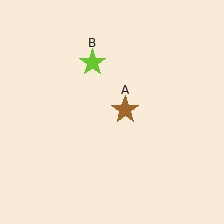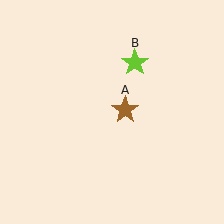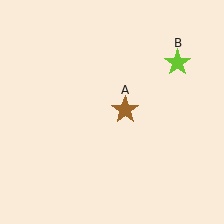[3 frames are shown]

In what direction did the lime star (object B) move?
The lime star (object B) moved right.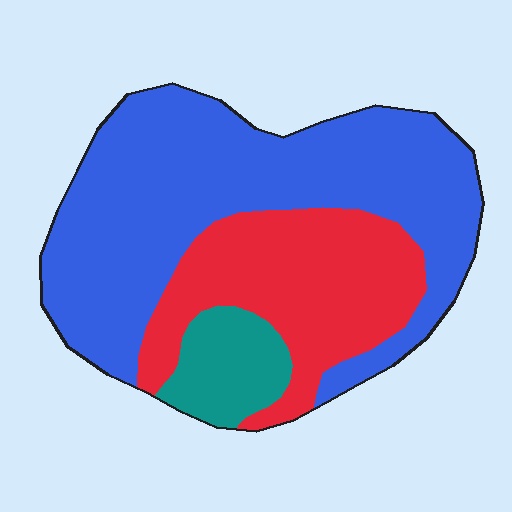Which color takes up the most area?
Blue, at roughly 60%.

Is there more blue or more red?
Blue.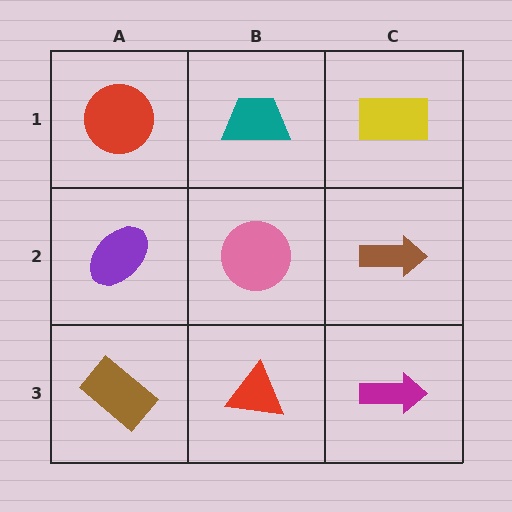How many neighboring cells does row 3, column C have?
2.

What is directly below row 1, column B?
A pink circle.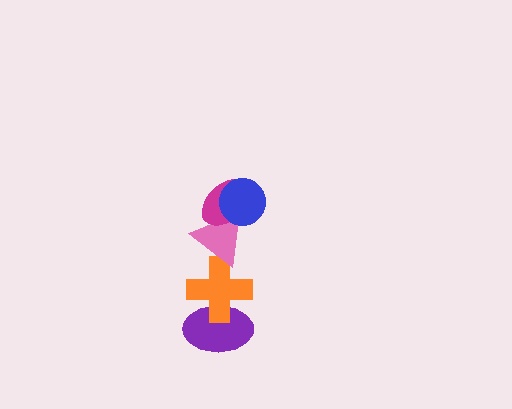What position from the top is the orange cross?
The orange cross is 4th from the top.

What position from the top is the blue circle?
The blue circle is 1st from the top.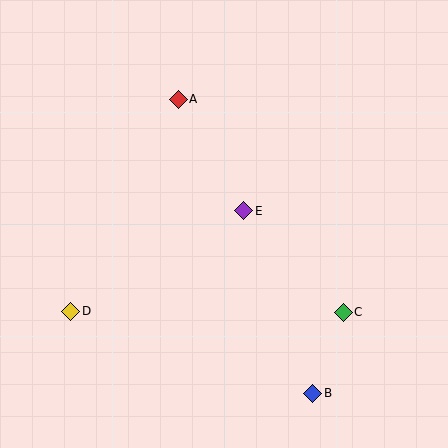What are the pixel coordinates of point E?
Point E is at (244, 211).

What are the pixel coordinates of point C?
Point C is at (343, 312).